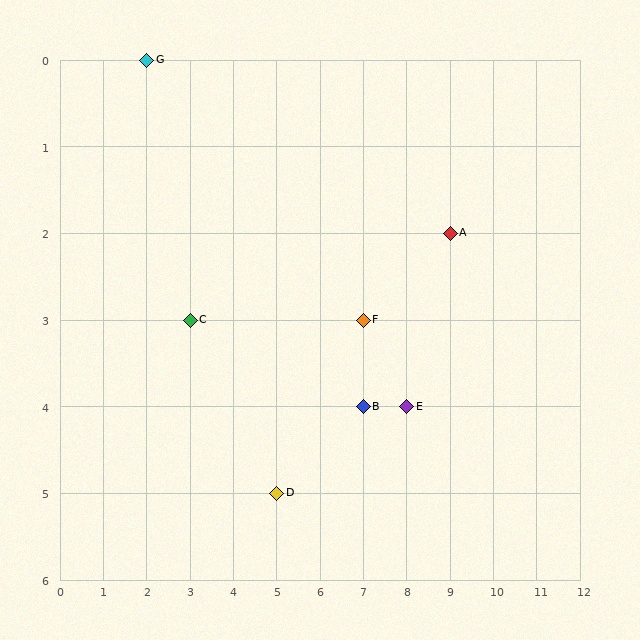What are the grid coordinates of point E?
Point E is at grid coordinates (8, 4).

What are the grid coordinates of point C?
Point C is at grid coordinates (3, 3).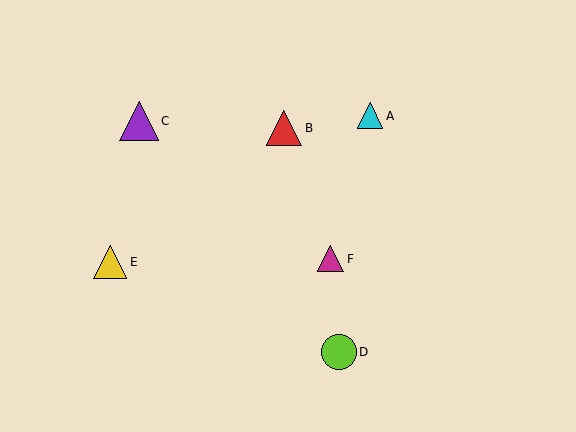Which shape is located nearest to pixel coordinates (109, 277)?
The yellow triangle (labeled E) at (110, 262) is nearest to that location.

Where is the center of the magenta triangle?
The center of the magenta triangle is at (330, 259).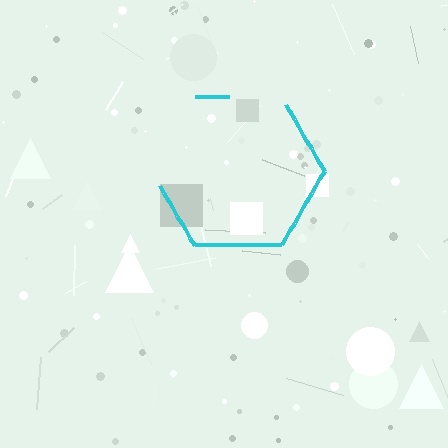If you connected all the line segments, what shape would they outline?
They would outline a hexagon.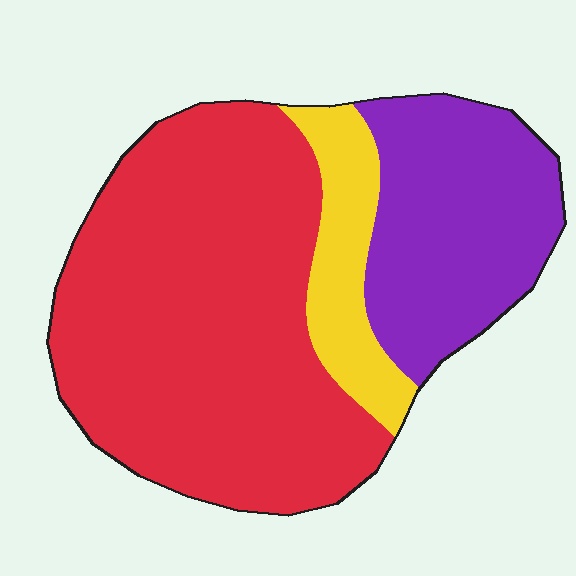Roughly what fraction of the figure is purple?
Purple covers around 25% of the figure.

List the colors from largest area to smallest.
From largest to smallest: red, purple, yellow.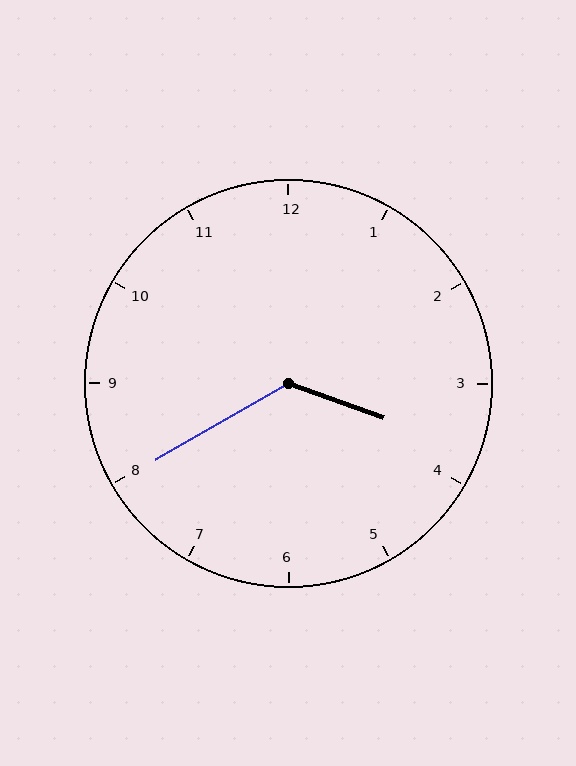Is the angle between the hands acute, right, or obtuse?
It is obtuse.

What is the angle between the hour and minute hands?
Approximately 130 degrees.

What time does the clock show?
3:40.